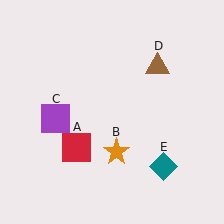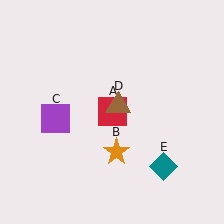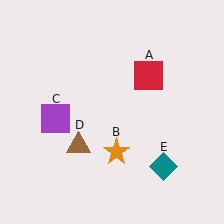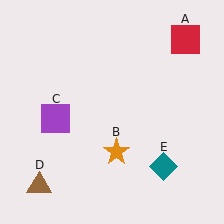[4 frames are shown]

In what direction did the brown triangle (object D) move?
The brown triangle (object D) moved down and to the left.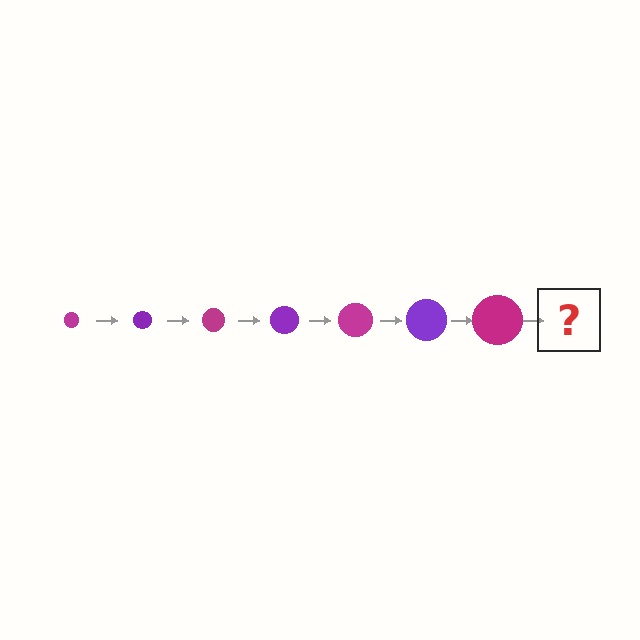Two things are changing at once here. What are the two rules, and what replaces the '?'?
The two rules are that the circle grows larger each step and the color cycles through magenta and purple. The '?' should be a purple circle, larger than the previous one.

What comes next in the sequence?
The next element should be a purple circle, larger than the previous one.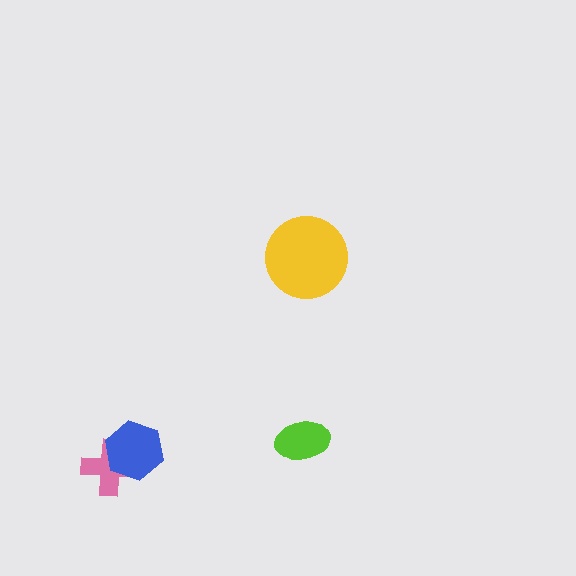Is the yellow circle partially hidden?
No, no other shape covers it.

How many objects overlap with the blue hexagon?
1 object overlaps with the blue hexagon.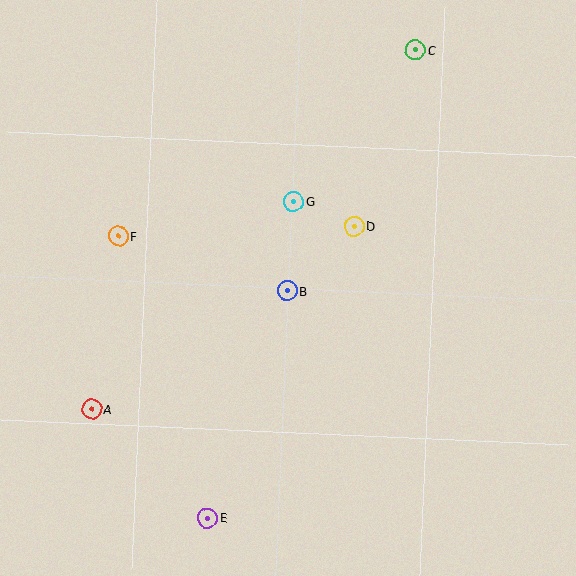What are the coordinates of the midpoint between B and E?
The midpoint between B and E is at (247, 404).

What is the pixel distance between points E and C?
The distance between E and C is 512 pixels.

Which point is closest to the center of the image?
Point B at (287, 291) is closest to the center.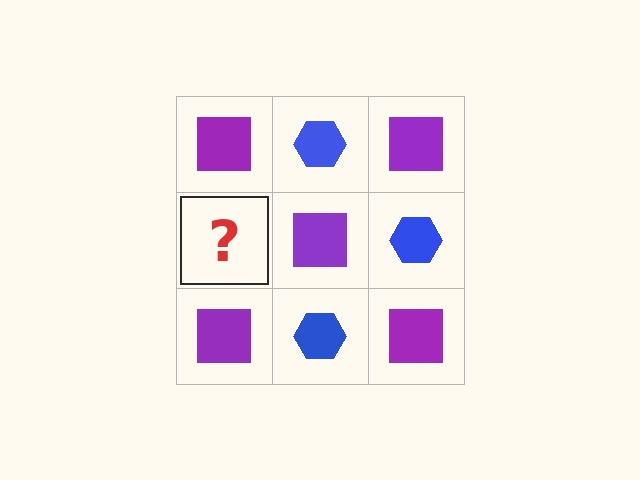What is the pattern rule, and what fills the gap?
The rule is that it alternates purple square and blue hexagon in a checkerboard pattern. The gap should be filled with a blue hexagon.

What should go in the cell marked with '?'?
The missing cell should contain a blue hexagon.